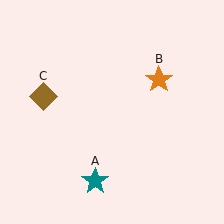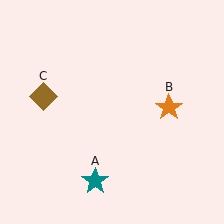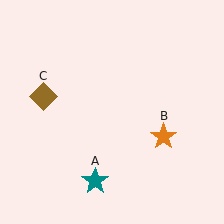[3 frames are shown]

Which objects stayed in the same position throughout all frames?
Teal star (object A) and brown diamond (object C) remained stationary.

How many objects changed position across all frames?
1 object changed position: orange star (object B).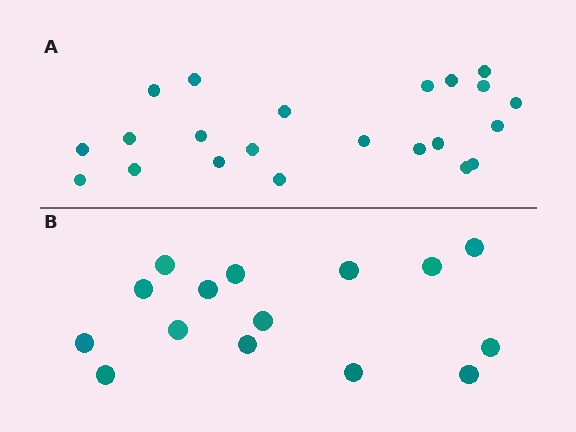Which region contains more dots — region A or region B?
Region A (the top region) has more dots.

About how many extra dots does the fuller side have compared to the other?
Region A has roughly 8 or so more dots than region B.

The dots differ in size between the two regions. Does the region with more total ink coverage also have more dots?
No. Region B has more total ink coverage because its dots are larger, but region A actually contains more individual dots. Total area can be misleading — the number of items is what matters here.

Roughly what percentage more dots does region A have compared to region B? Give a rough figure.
About 45% more.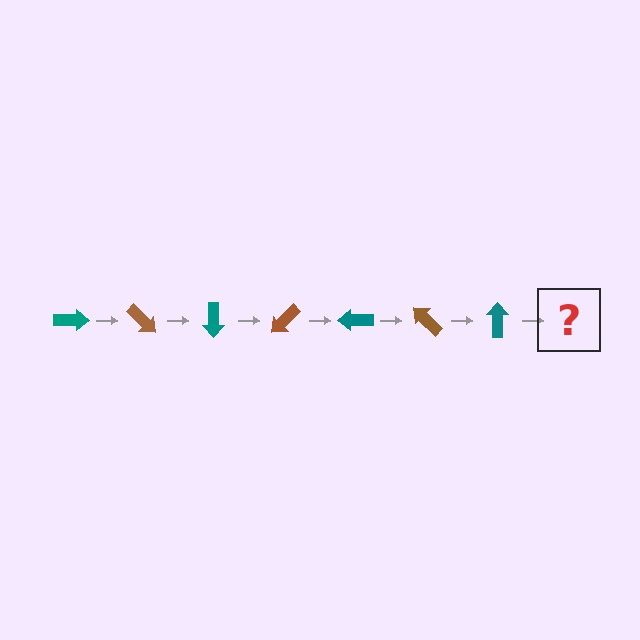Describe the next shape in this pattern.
It should be a brown arrow, rotated 315 degrees from the start.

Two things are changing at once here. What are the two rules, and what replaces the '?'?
The two rules are that it rotates 45 degrees each step and the color cycles through teal and brown. The '?' should be a brown arrow, rotated 315 degrees from the start.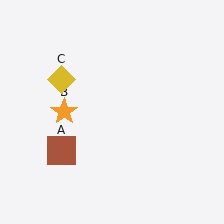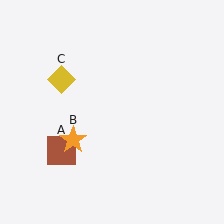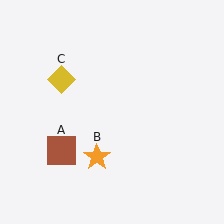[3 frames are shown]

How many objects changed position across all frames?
1 object changed position: orange star (object B).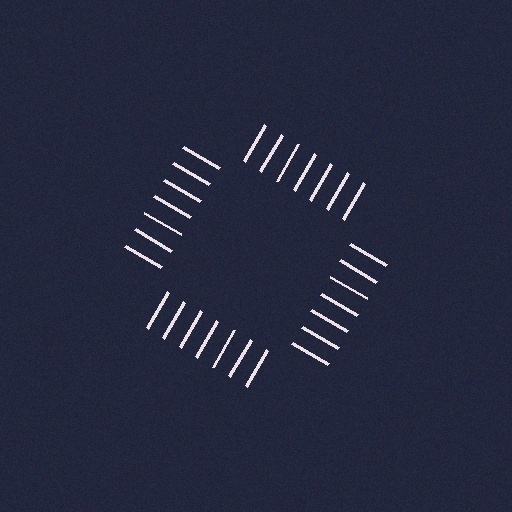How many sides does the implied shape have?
4 sides — the line-ends trace a square.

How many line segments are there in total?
28 — 7 along each of the 4 edges.